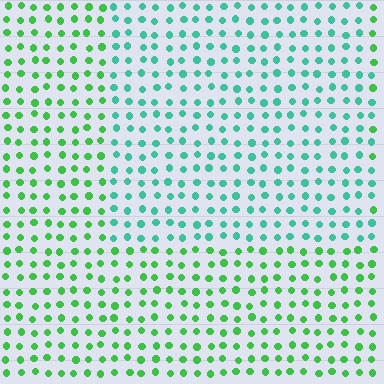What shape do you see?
I see a rectangle.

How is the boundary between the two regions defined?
The boundary is defined purely by a slight shift in hue (about 39 degrees). Spacing, size, and orientation are identical on both sides.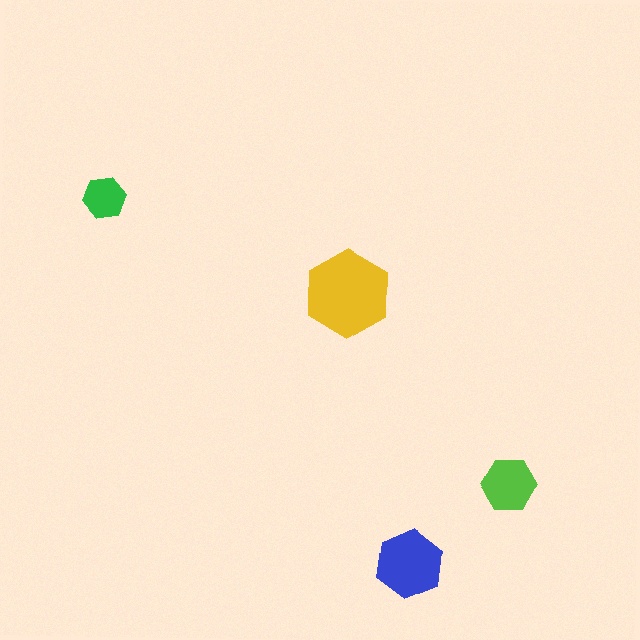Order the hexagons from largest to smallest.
the yellow one, the blue one, the lime one, the green one.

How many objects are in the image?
There are 4 objects in the image.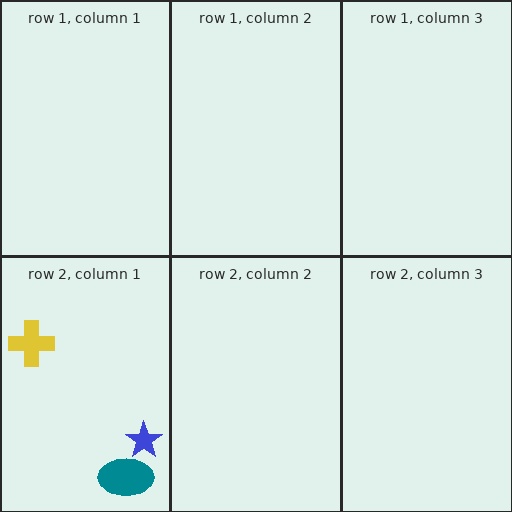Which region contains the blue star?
The row 2, column 1 region.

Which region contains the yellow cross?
The row 2, column 1 region.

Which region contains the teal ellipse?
The row 2, column 1 region.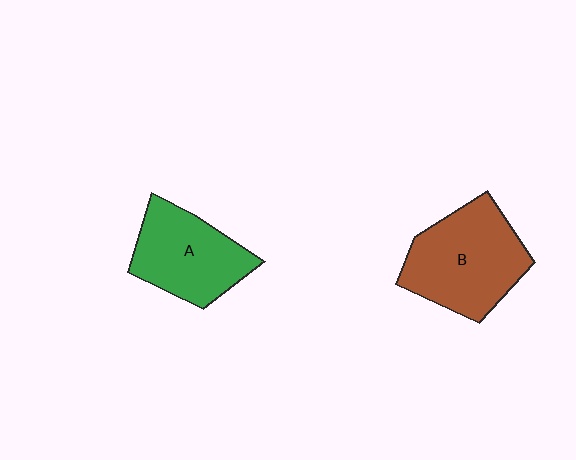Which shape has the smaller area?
Shape A (green).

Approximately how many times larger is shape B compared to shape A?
Approximately 1.2 times.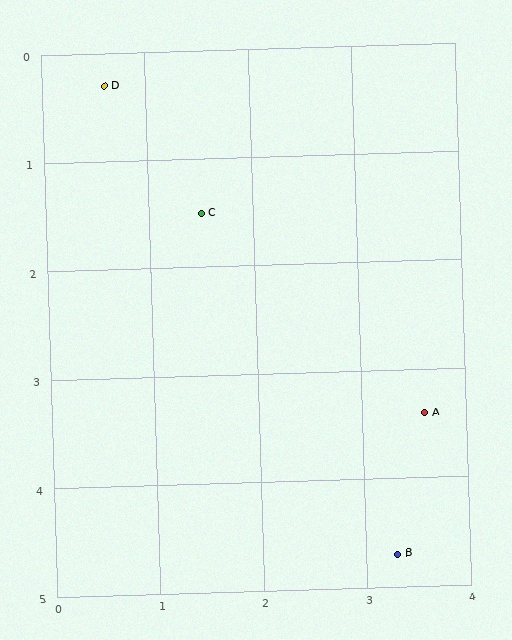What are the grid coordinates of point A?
Point A is at approximately (3.6, 3.4).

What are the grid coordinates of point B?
Point B is at approximately (3.3, 4.7).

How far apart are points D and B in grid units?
Points D and B are about 5.2 grid units apart.